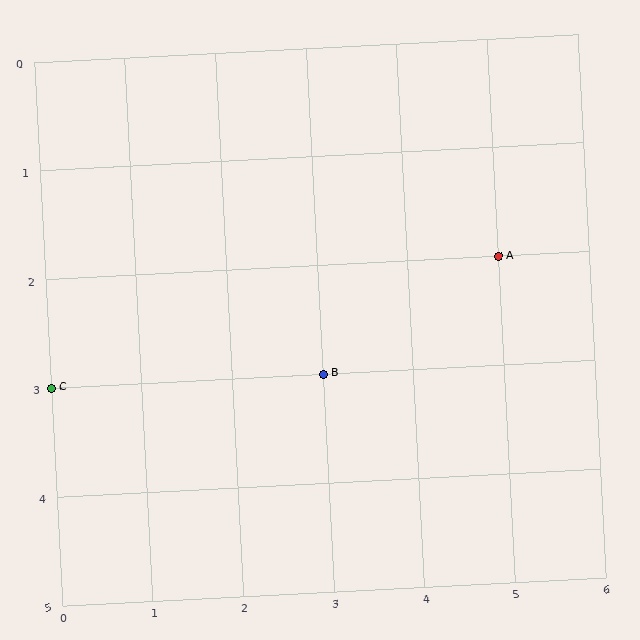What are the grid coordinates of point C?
Point C is at grid coordinates (0, 3).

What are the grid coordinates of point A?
Point A is at grid coordinates (5, 2).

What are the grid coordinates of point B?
Point B is at grid coordinates (3, 3).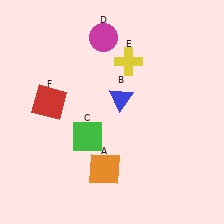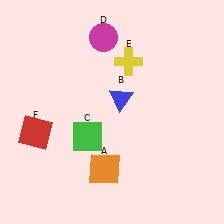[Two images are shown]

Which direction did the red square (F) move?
The red square (F) moved down.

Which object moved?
The red square (F) moved down.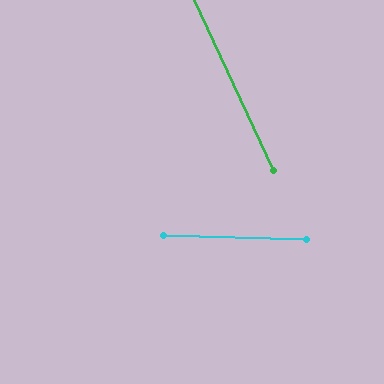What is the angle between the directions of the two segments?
Approximately 63 degrees.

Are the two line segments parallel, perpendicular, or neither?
Neither parallel nor perpendicular — they differ by about 63°.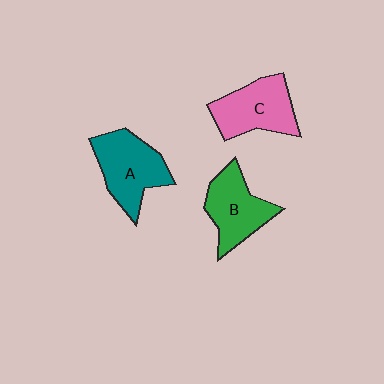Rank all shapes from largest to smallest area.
From largest to smallest: A (teal), C (pink), B (green).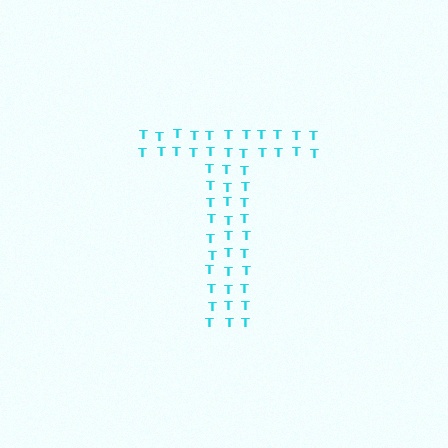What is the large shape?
The large shape is the letter T.